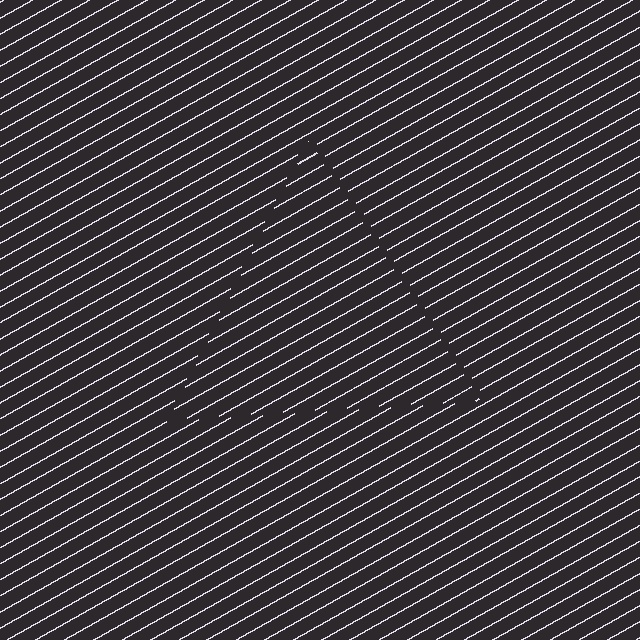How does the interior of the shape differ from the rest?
The interior of the shape contains the same grating, shifted by half a period — the contour is defined by the phase discontinuity where line-ends from the inner and outer gratings abut.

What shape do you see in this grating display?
An illusory triangle. The interior of the shape contains the same grating, shifted by half a period — the contour is defined by the phase discontinuity where line-ends from the inner and outer gratings abut.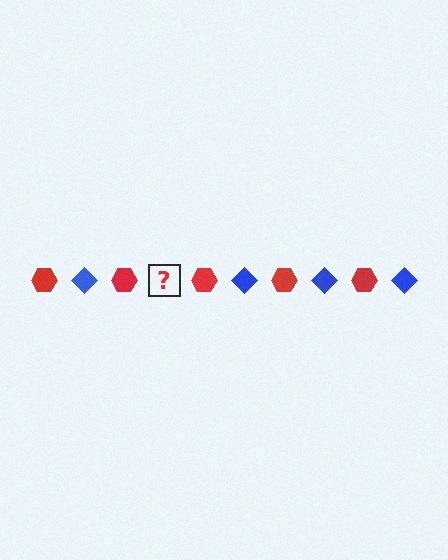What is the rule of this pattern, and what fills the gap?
The rule is that the pattern alternates between red hexagon and blue diamond. The gap should be filled with a blue diamond.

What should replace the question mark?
The question mark should be replaced with a blue diamond.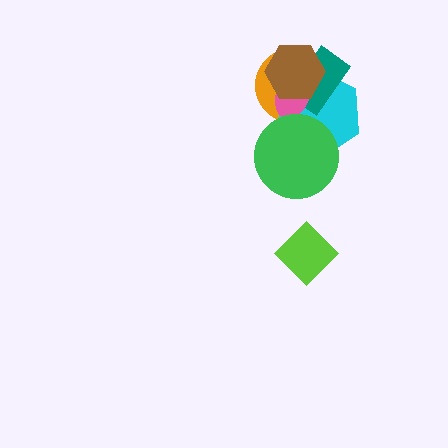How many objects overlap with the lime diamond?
0 objects overlap with the lime diamond.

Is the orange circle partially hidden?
Yes, it is partially covered by another shape.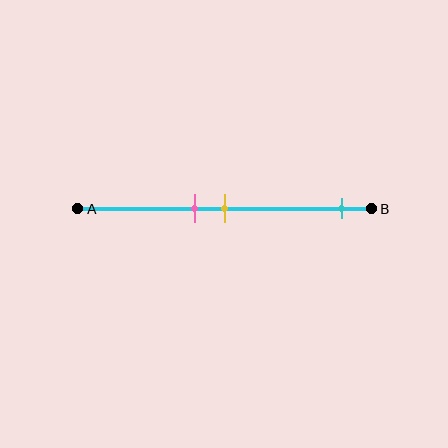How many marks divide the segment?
There are 3 marks dividing the segment.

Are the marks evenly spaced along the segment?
No, the marks are not evenly spaced.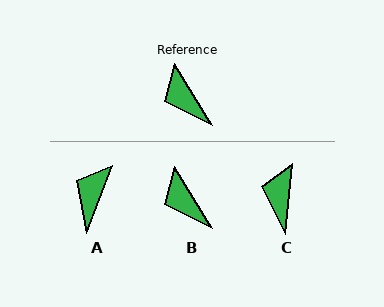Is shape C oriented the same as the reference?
No, it is off by about 37 degrees.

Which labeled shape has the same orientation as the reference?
B.